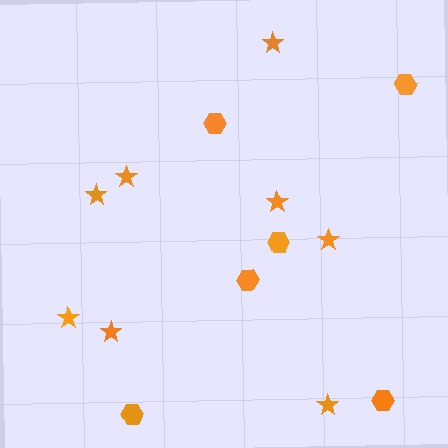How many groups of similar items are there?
There are 2 groups: one group of hexagons (6) and one group of stars (8).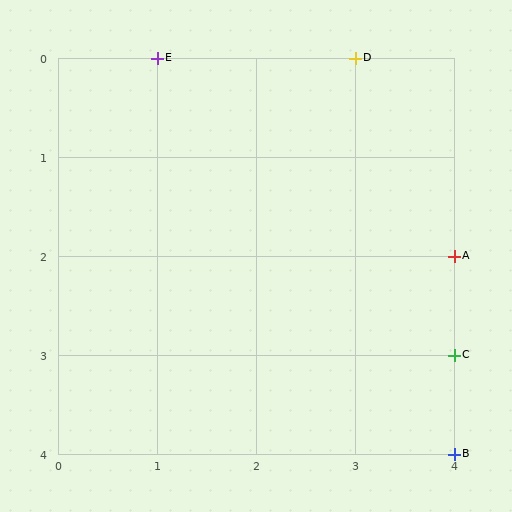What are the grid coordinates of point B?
Point B is at grid coordinates (4, 4).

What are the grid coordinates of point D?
Point D is at grid coordinates (3, 0).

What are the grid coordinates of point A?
Point A is at grid coordinates (4, 2).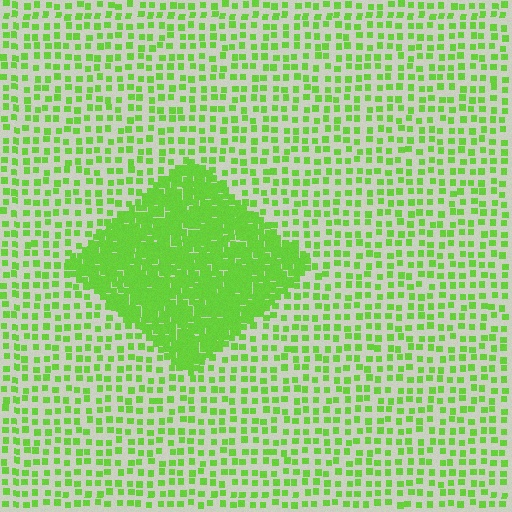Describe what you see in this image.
The image contains small lime elements arranged at two different densities. A diamond-shaped region is visible where the elements are more densely packed than the surrounding area.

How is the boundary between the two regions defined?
The boundary is defined by a change in element density (approximately 3.1x ratio). All elements are the same color, size, and shape.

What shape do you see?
I see a diamond.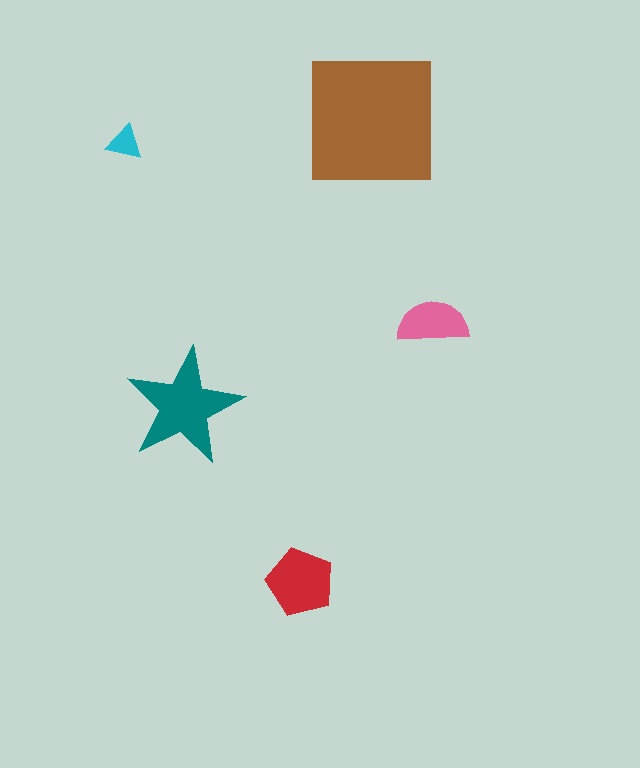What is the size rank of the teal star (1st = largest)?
2nd.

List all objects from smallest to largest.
The cyan triangle, the pink semicircle, the red pentagon, the teal star, the brown square.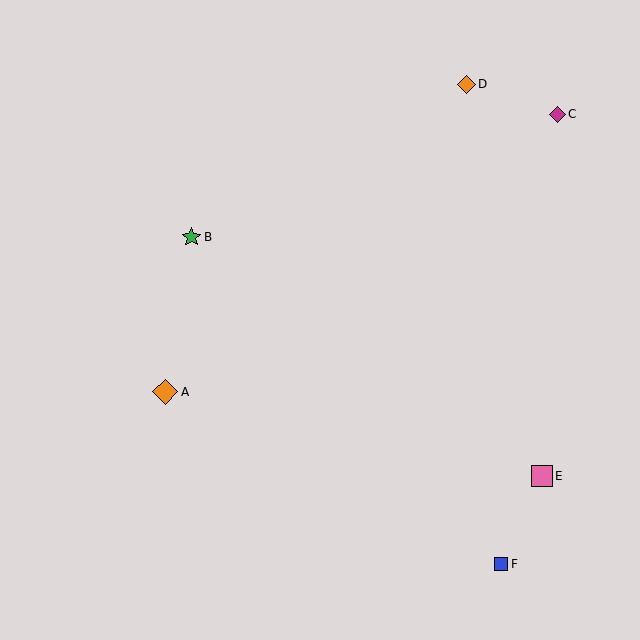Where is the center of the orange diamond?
The center of the orange diamond is at (466, 84).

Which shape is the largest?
The orange diamond (labeled A) is the largest.